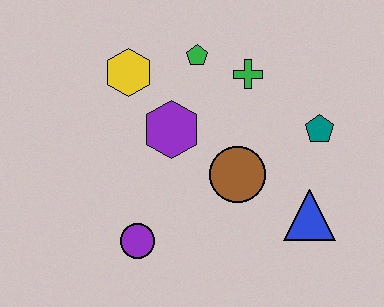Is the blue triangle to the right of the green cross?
Yes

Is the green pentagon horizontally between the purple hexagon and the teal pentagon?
Yes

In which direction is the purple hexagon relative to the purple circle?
The purple hexagon is above the purple circle.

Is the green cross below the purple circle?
No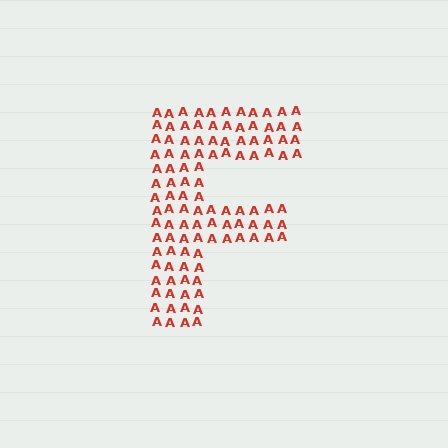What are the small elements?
The small elements are letter A's.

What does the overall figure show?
The overall figure shows the letter F.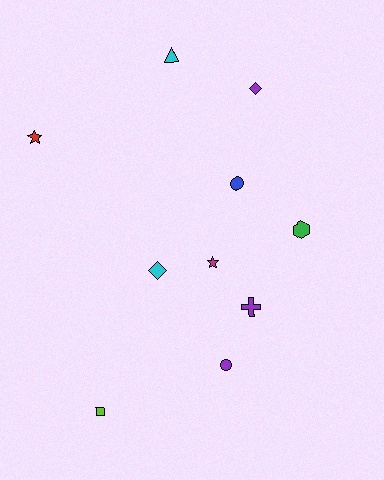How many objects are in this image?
There are 10 objects.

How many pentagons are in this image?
There are no pentagons.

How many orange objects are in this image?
There are no orange objects.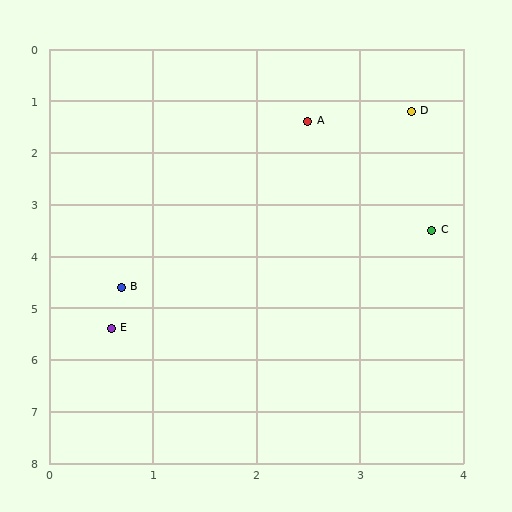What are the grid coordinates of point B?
Point B is at approximately (0.7, 4.6).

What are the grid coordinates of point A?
Point A is at approximately (2.5, 1.4).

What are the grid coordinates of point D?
Point D is at approximately (3.5, 1.2).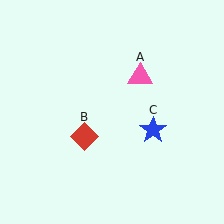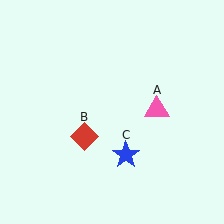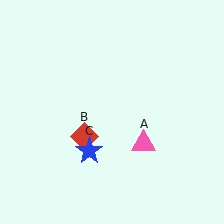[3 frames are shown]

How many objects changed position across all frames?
2 objects changed position: pink triangle (object A), blue star (object C).